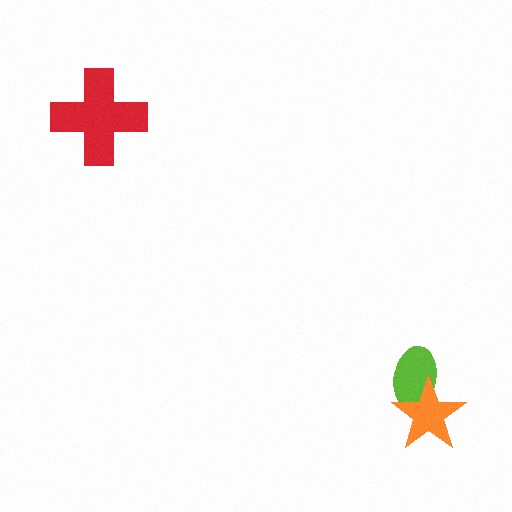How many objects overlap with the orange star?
1 object overlaps with the orange star.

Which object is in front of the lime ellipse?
The orange star is in front of the lime ellipse.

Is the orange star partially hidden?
No, no other shape covers it.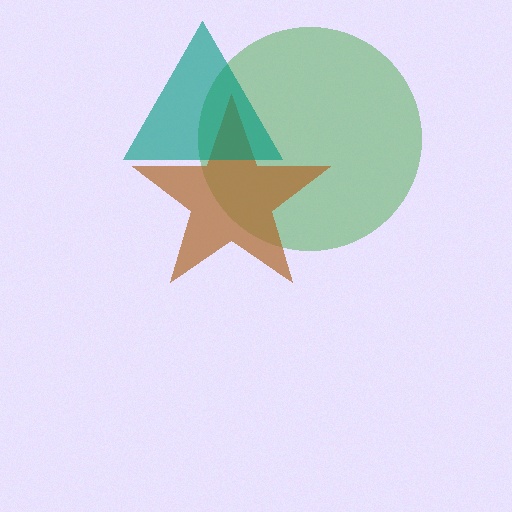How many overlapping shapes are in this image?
There are 3 overlapping shapes in the image.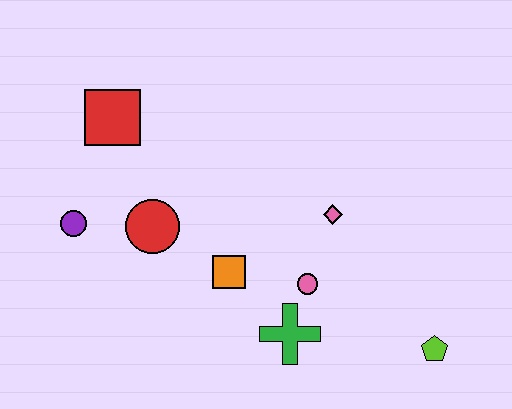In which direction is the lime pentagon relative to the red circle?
The lime pentagon is to the right of the red circle.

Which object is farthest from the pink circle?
The red square is farthest from the pink circle.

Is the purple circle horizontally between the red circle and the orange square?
No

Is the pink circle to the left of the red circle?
No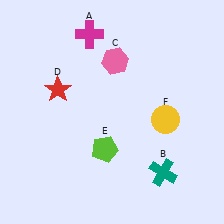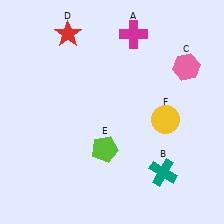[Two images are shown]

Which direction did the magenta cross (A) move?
The magenta cross (A) moved right.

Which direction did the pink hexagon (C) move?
The pink hexagon (C) moved right.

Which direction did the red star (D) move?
The red star (D) moved up.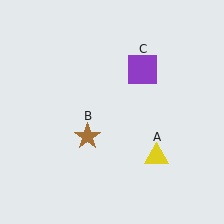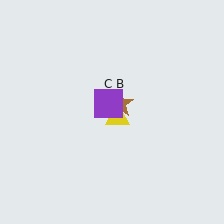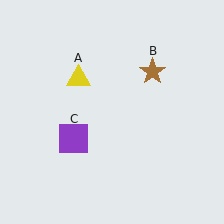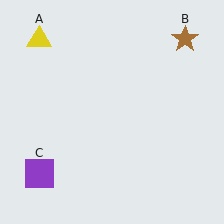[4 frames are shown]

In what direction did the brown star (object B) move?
The brown star (object B) moved up and to the right.